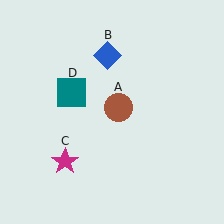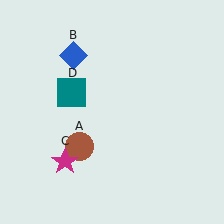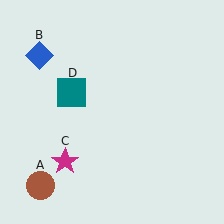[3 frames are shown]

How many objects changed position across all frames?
2 objects changed position: brown circle (object A), blue diamond (object B).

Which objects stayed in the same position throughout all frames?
Magenta star (object C) and teal square (object D) remained stationary.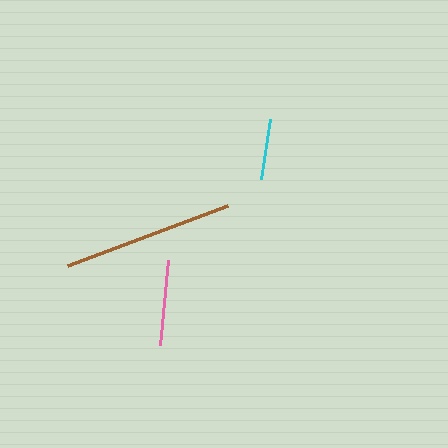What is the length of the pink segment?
The pink segment is approximately 85 pixels long.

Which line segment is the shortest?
The cyan line is the shortest at approximately 61 pixels.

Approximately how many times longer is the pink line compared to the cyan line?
The pink line is approximately 1.4 times the length of the cyan line.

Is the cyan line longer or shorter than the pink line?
The pink line is longer than the cyan line.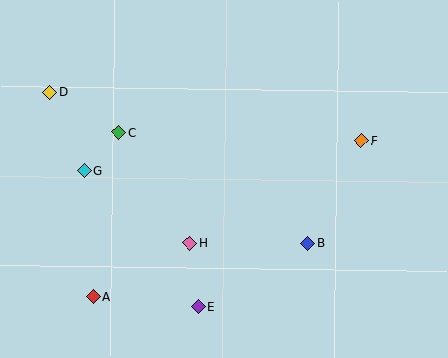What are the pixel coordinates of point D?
Point D is at (50, 92).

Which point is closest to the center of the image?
Point H at (190, 243) is closest to the center.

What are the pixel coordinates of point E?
Point E is at (198, 306).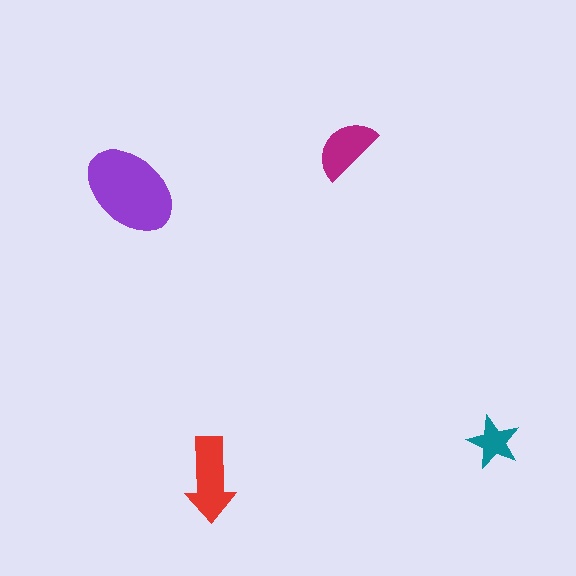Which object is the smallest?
The teal star.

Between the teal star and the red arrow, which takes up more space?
The red arrow.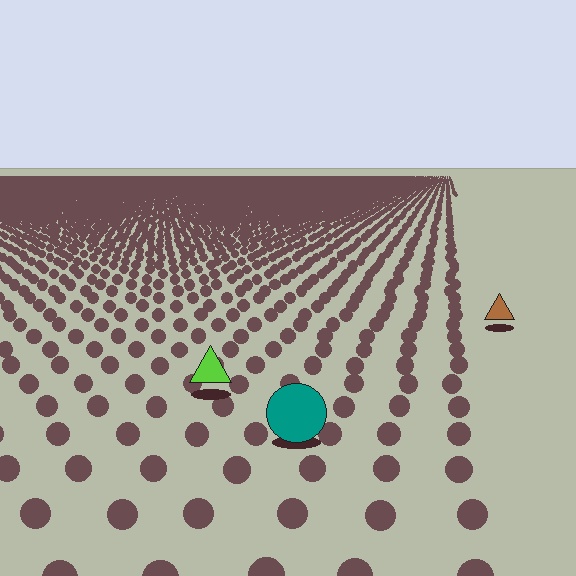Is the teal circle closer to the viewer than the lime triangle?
Yes. The teal circle is closer — you can tell from the texture gradient: the ground texture is coarser near it.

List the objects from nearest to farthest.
From nearest to farthest: the teal circle, the lime triangle, the brown triangle.